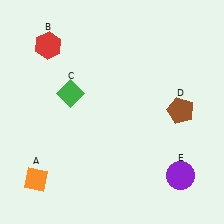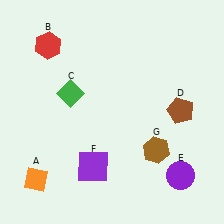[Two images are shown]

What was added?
A purple square (F), a brown hexagon (G) were added in Image 2.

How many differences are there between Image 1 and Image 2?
There are 2 differences between the two images.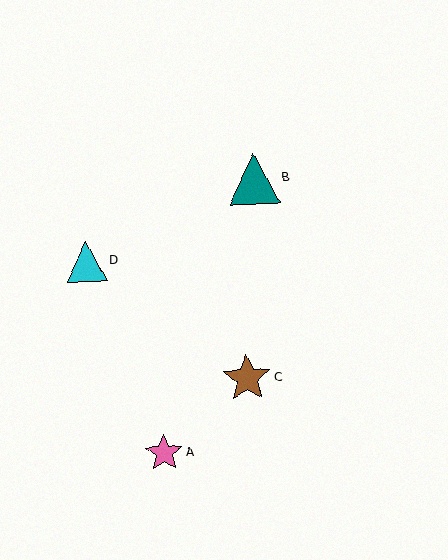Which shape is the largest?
The teal triangle (labeled B) is the largest.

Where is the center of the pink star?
The center of the pink star is at (164, 453).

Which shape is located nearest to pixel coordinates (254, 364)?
The brown star (labeled C) at (247, 378) is nearest to that location.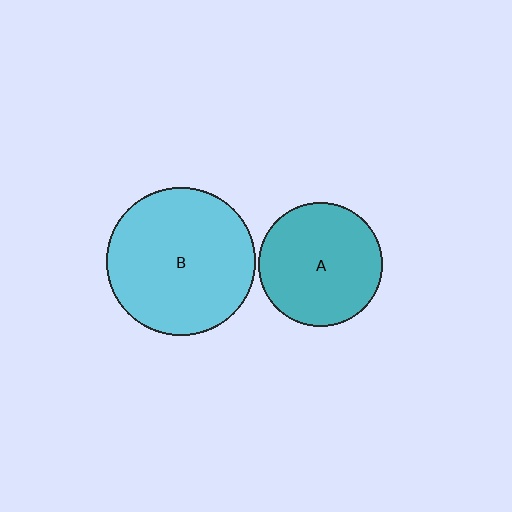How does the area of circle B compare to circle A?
Approximately 1.4 times.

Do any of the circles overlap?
No, none of the circles overlap.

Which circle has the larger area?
Circle B (cyan).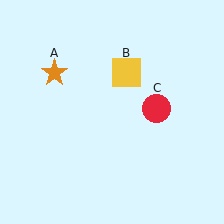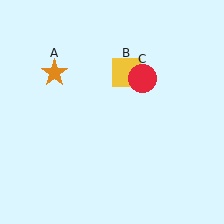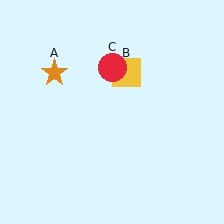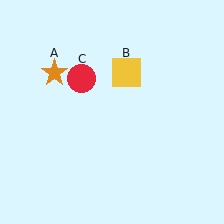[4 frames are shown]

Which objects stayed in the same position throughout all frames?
Orange star (object A) and yellow square (object B) remained stationary.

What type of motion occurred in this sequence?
The red circle (object C) rotated counterclockwise around the center of the scene.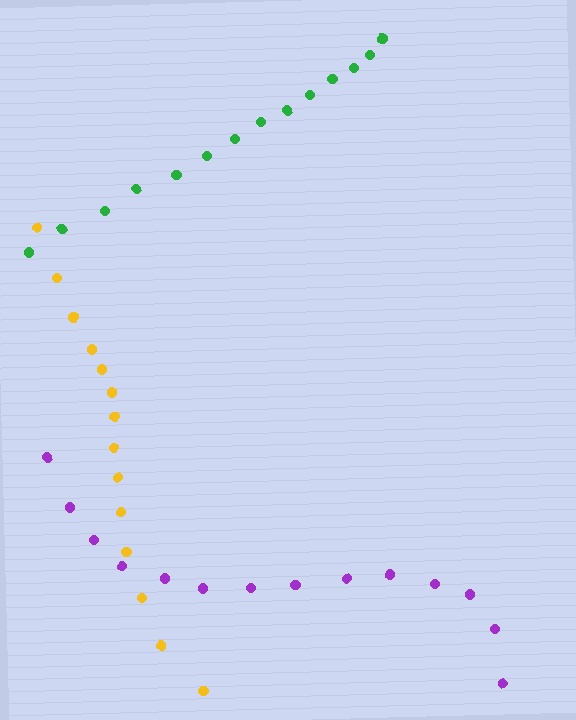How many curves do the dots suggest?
There are 3 distinct paths.